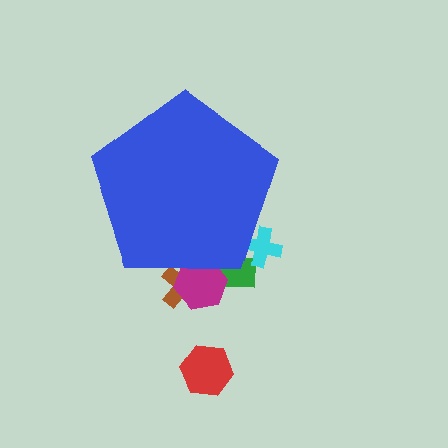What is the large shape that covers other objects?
A blue pentagon.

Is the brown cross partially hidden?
Yes, the brown cross is partially hidden behind the blue pentagon.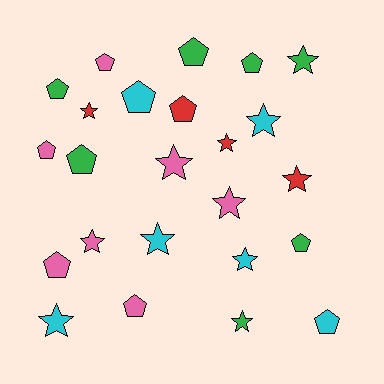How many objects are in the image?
There are 24 objects.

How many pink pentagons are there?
There are 4 pink pentagons.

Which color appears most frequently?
Pink, with 7 objects.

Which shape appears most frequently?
Pentagon, with 12 objects.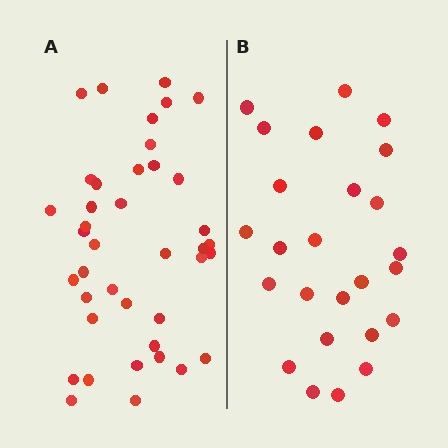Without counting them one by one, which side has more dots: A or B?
Region A (the left region) has more dots.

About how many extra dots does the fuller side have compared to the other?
Region A has approximately 15 more dots than region B.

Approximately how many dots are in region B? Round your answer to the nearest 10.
About 20 dots. (The exact count is 25, which rounds to 20.)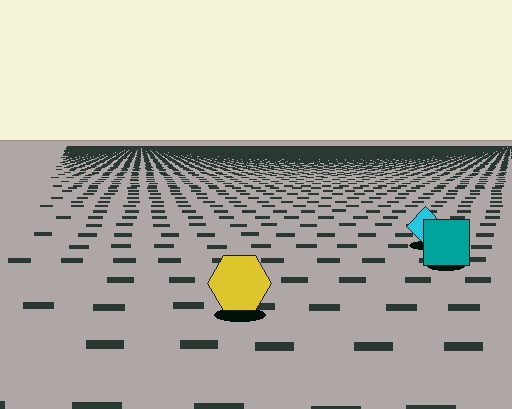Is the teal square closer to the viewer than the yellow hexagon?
No. The yellow hexagon is closer — you can tell from the texture gradient: the ground texture is coarser near it.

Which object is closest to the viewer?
The yellow hexagon is closest. The texture marks near it are larger and more spread out.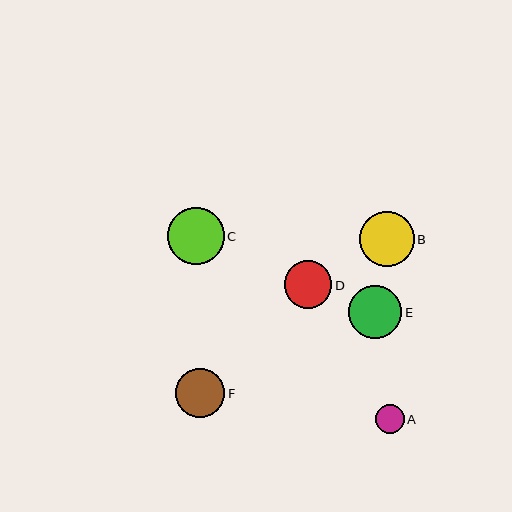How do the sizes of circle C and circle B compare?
Circle C and circle B are approximately the same size.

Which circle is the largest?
Circle C is the largest with a size of approximately 57 pixels.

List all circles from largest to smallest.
From largest to smallest: C, B, E, F, D, A.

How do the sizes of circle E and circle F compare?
Circle E and circle F are approximately the same size.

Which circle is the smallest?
Circle A is the smallest with a size of approximately 29 pixels.